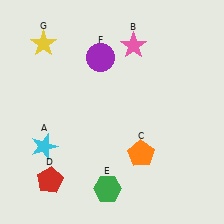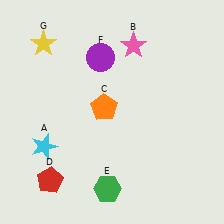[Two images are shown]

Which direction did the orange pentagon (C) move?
The orange pentagon (C) moved up.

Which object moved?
The orange pentagon (C) moved up.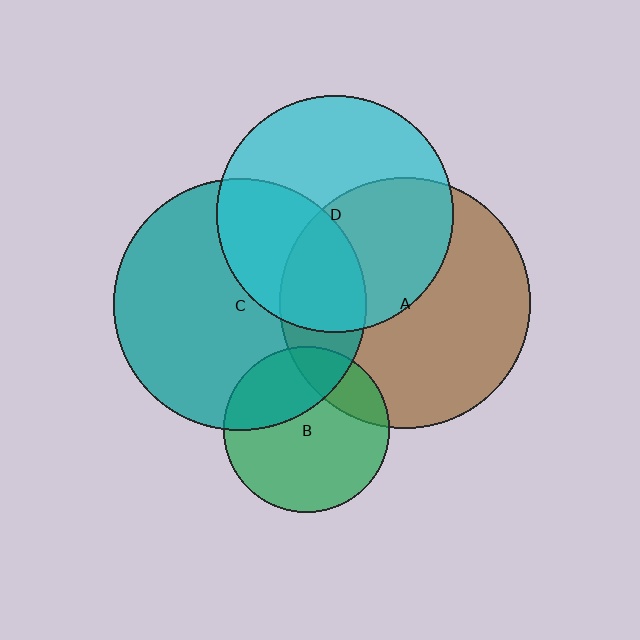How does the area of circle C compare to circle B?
Approximately 2.3 times.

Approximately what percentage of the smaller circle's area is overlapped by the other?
Approximately 20%.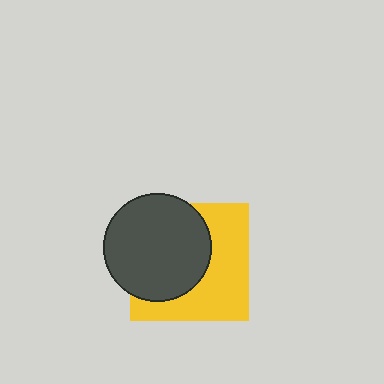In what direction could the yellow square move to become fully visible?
The yellow square could move right. That would shift it out from behind the dark gray circle entirely.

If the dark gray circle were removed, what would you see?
You would see the complete yellow square.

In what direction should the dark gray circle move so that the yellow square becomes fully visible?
The dark gray circle should move left. That is the shortest direction to clear the overlap and leave the yellow square fully visible.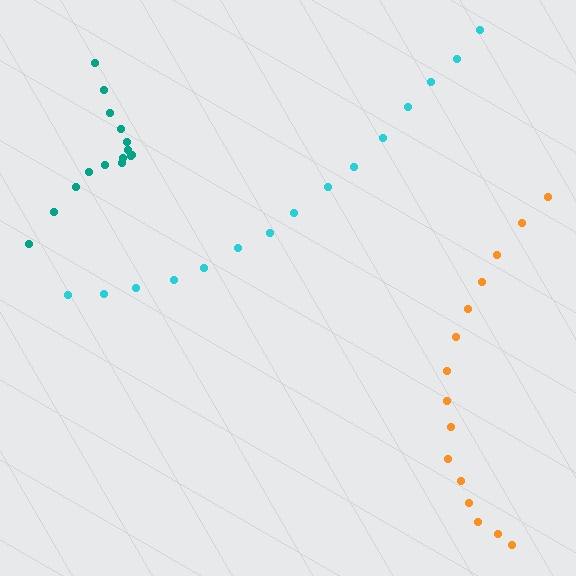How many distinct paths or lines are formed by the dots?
There are 3 distinct paths.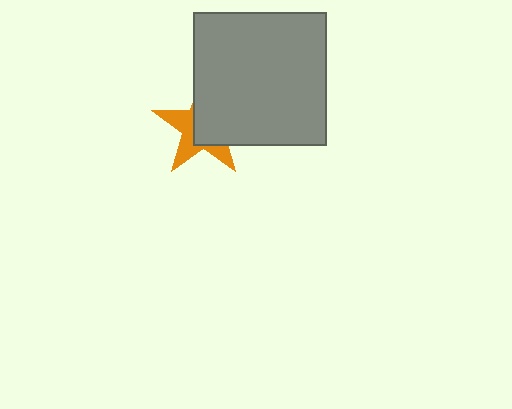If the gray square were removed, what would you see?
You would see the complete orange star.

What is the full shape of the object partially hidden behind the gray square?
The partially hidden object is an orange star.